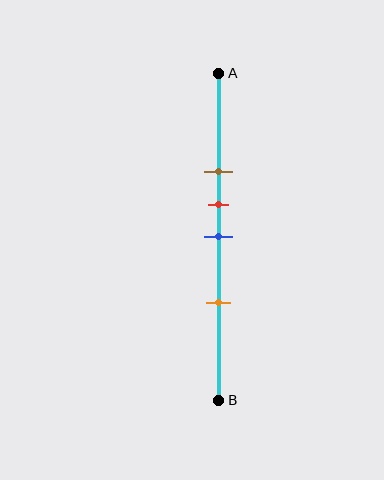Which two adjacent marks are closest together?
The red and blue marks are the closest adjacent pair.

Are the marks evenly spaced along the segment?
No, the marks are not evenly spaced.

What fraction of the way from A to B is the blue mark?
The blue mark is approximately 50% (0.5) of the way from A to B.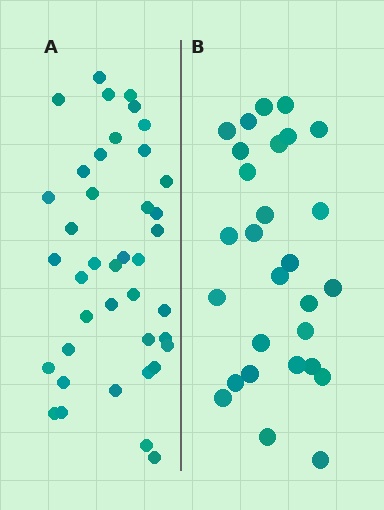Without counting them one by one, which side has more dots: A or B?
Region A (the left region) has more dots.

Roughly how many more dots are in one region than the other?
Region A has roughly 12 or so more dots than region B.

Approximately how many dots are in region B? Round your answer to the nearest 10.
About 30 dots. (The exact count is 28, which rounds to 30.)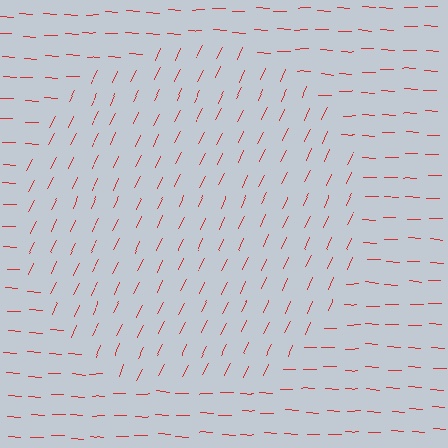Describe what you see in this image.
The image is filled with small red line segments. A circle region in the image has lines oriented differently from the surrounding lines, creating a visible texture boundary.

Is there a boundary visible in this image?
Yes, there is a texture boundary formed by a change in line orientation.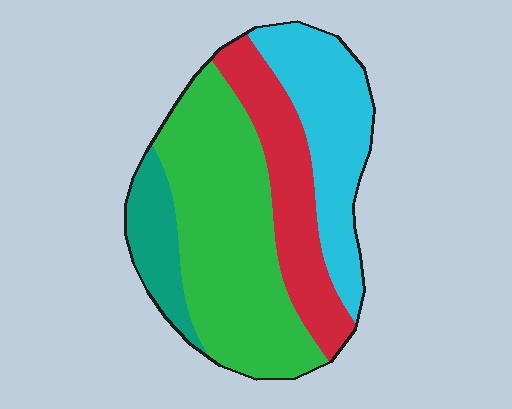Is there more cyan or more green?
Green.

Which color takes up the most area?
Green, at roughly 45%.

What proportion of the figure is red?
Red covers 22% of the figure.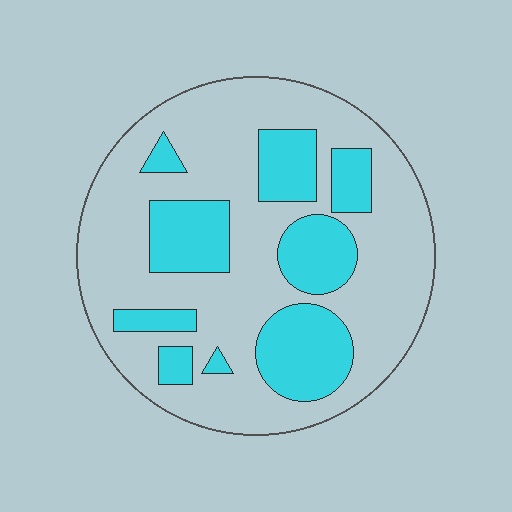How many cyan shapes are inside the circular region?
9.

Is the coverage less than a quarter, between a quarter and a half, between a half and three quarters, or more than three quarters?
Between a quarter and a half.